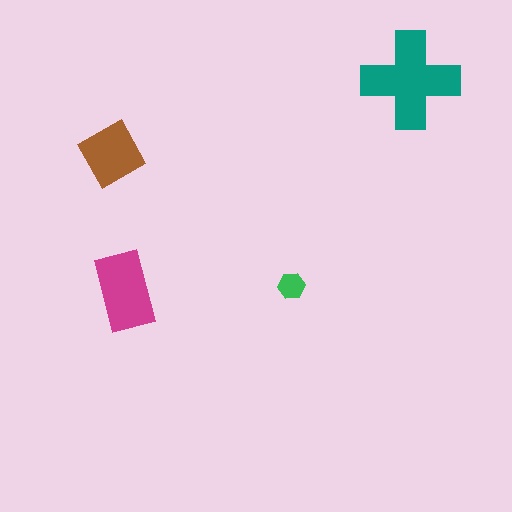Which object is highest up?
The teal cross is topmost.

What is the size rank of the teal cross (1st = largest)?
1st.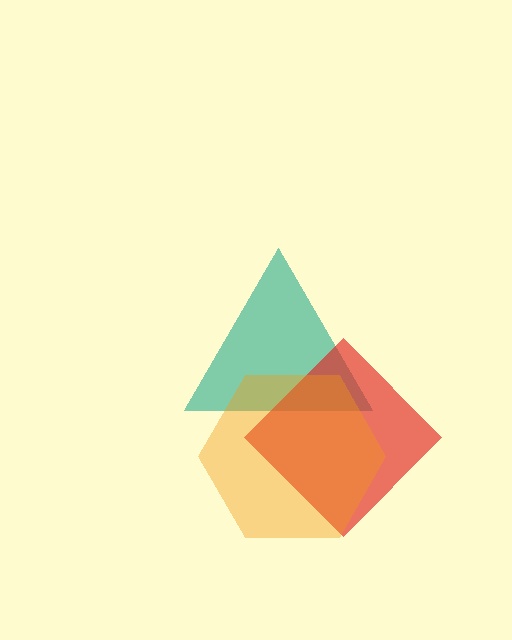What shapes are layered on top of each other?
The layered shapes are: a teal triangle, a red diamond, an orange hexagon.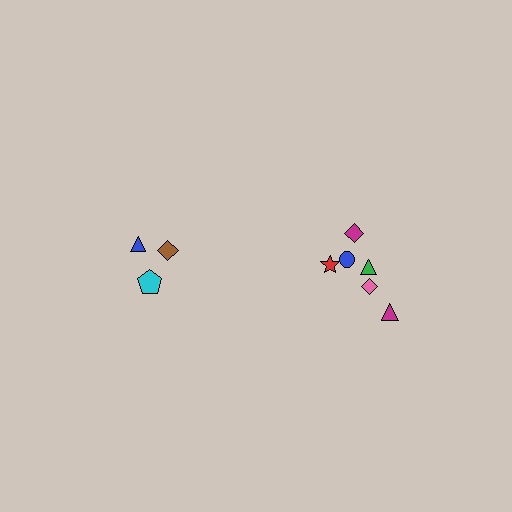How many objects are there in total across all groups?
There are 9 objects.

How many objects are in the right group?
There are 6 objects.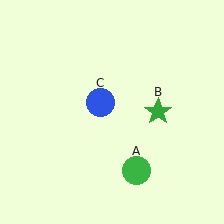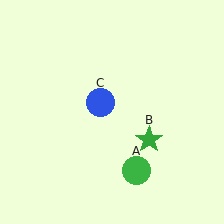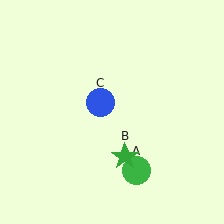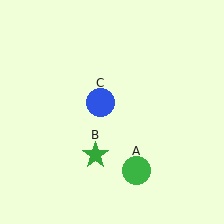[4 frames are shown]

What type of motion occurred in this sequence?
The green star (object B) rotated clockwise around the center of the scene.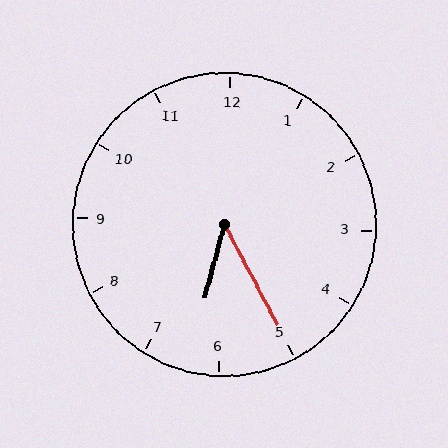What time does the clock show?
6:25.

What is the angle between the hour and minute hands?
Approximately 42 degrees.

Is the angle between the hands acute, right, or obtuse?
It is acute.